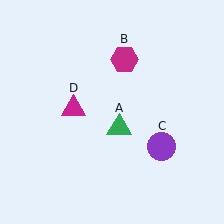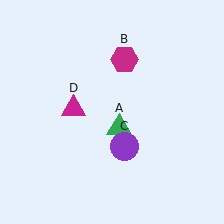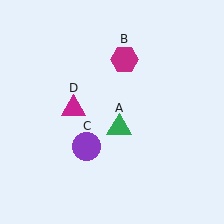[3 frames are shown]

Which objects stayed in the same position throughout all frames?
Green triangle (object A) and magenta hexagon (object B) and magenta triangle (object D) remained stationary.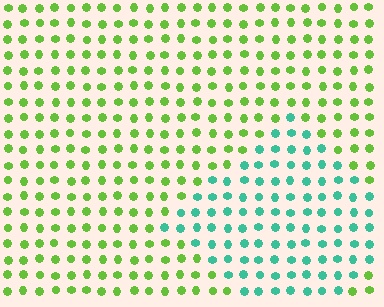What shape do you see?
I see a diamond.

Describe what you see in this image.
The image is filled with small lime elements in a uniform arrangement. A diamond-shaped region is visible where the elements are tinted to a slightly different hue, forming a subtle color boundary.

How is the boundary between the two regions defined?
The boundary is defined purely by a slight shift in hue (about 62 degrees). Spacing, size, and orientation are identical on both sides.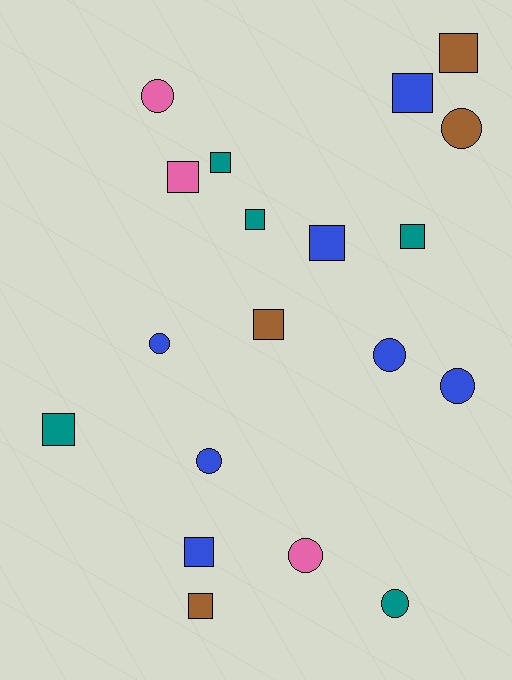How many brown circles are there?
There is 1 brown circle.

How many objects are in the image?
There are 19 objects.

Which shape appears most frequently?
Square, with 11 objects.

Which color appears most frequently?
Blue, with 7 objects.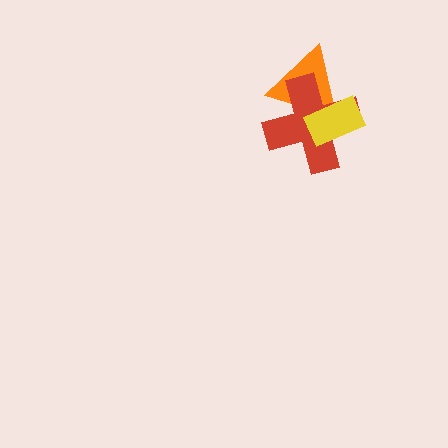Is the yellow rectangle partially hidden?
No, no other shape covers it.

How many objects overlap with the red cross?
2 objects overlap with the red cross.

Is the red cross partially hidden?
Yes, it is partially covered by another shape.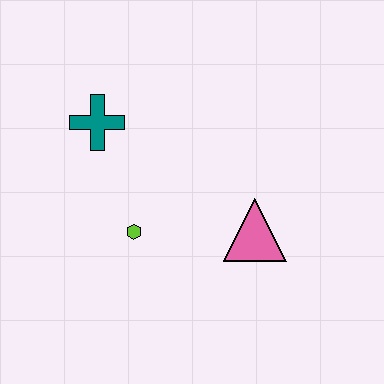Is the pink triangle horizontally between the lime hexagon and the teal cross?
No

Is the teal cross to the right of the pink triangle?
No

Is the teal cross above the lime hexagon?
Yes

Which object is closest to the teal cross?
The lime hexagon is closest to the teal cross.